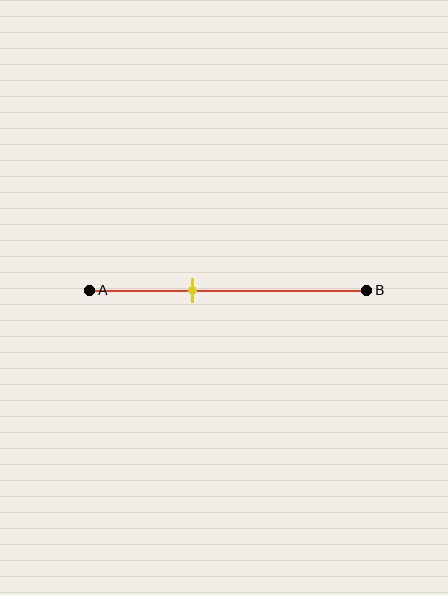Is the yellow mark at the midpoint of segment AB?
No, the mark is at about 35% from A, not at the 50% midpoint.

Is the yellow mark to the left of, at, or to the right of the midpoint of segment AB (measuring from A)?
The yellow mark is to the left of the midpoint of segment AB.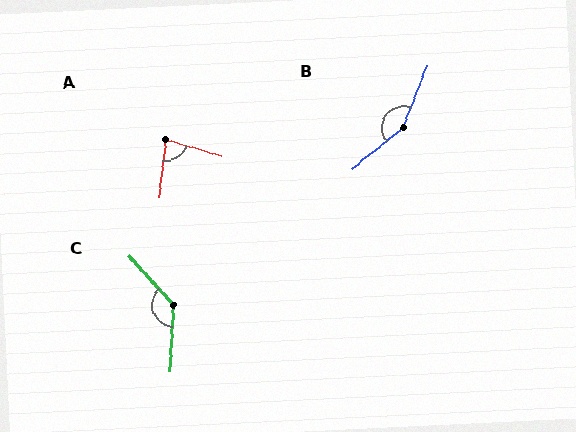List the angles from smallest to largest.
A (80°), C (136°), B (151°).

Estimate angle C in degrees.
Approximately 136 degrees.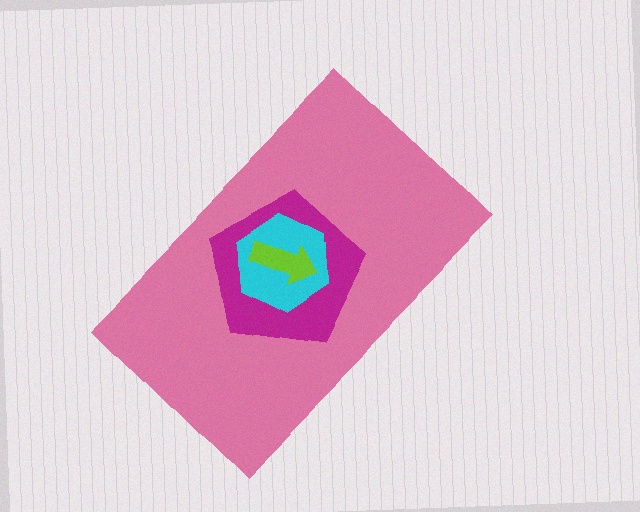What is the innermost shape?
The lime arrow.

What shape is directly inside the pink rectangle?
The magenta pentagon.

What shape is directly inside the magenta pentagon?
The cyan hexagon.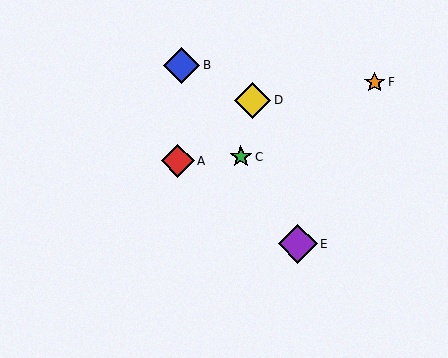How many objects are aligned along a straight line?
3 objects (B, C, E) are aligned along a straight line.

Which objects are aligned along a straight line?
Objects B, C, E are aligned along a straight line.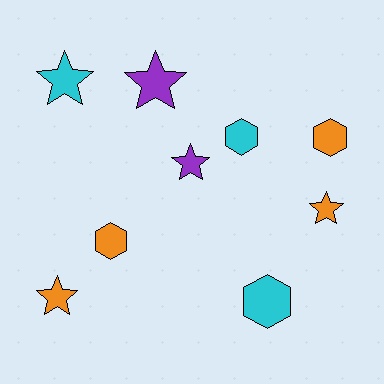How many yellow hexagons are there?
There are no yellow hexagons.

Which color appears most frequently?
Orange, with 4 objects.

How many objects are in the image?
There are 9 objects.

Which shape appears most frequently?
Star, with 5 objects.